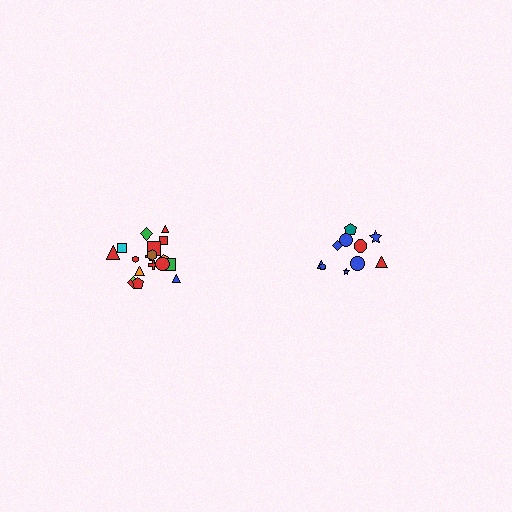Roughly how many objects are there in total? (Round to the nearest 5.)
Roughly 30 objects in total.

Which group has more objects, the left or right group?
The left group.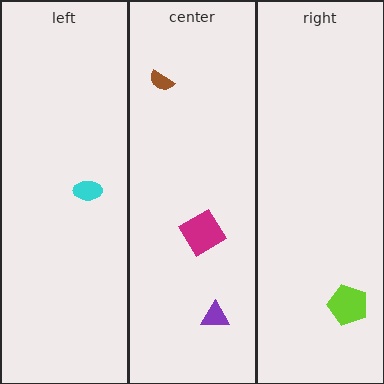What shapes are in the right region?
The lime pentagon.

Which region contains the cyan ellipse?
The left region.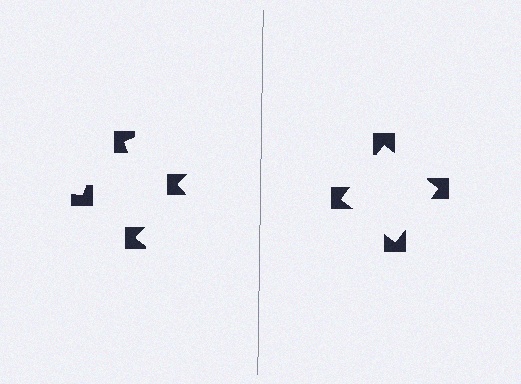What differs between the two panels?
The notched squares are positioned identically on both sides; only the wedge orientations differ. On the right they align to a square; on the left they are misaligned.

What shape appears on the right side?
An illusory square.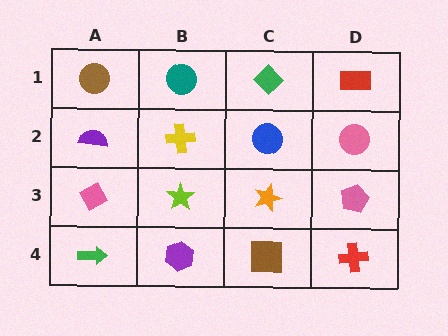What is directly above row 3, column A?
A purple semicircle.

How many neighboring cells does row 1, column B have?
3.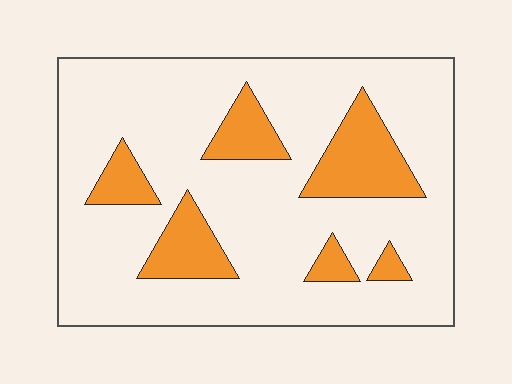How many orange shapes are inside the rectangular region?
6.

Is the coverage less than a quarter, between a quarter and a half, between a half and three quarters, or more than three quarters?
Less than a quarter.